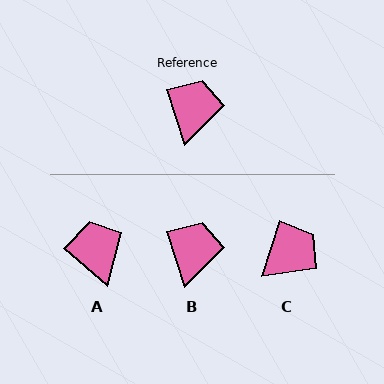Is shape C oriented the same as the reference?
No, it is off by about 36 degrees.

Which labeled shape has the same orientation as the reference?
B.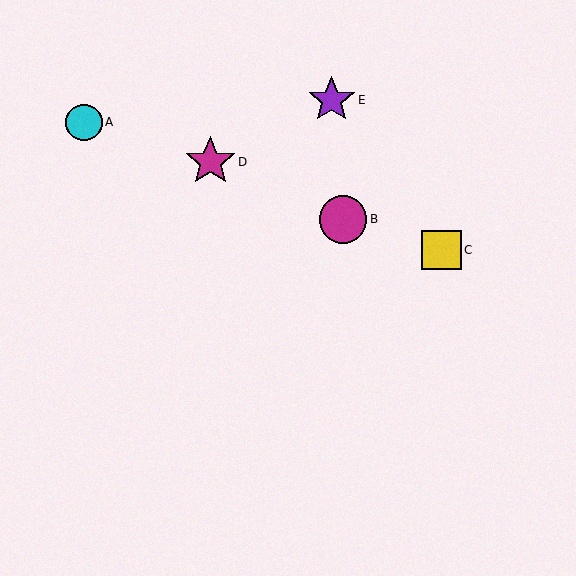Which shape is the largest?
The magenta star (labeled D) is the largest.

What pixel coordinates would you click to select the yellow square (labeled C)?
Click at (441, 250) to select the yellow square C.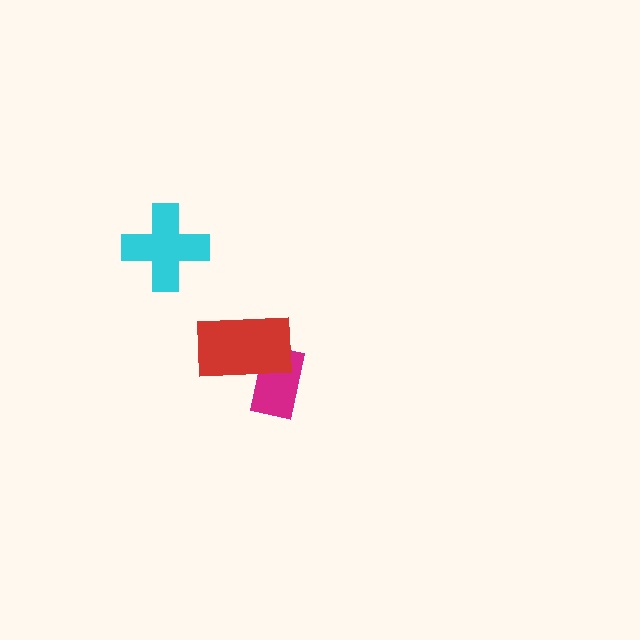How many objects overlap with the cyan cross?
0 objects overlap with the cyan cross.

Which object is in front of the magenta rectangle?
The red rectangle is in front of the magenta rectangle.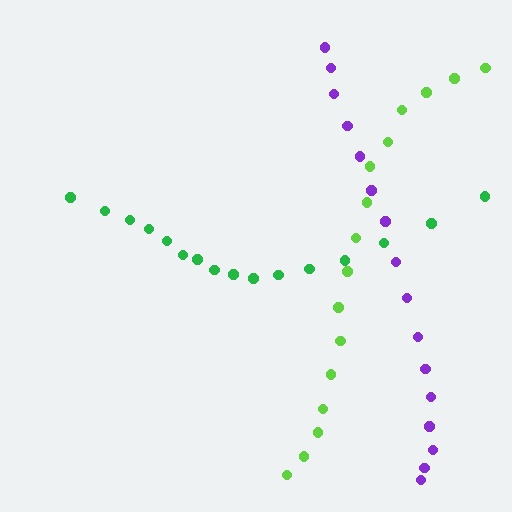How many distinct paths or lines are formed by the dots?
There are 3 distinct paths.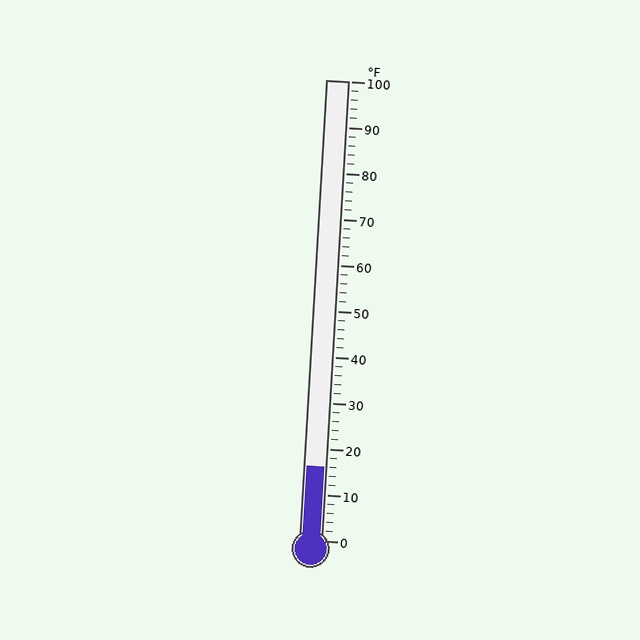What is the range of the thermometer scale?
The thermometer scale ranges from 0°F to 100°F.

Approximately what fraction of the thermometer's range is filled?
The thermometer is filled to approximately 15% of its range.